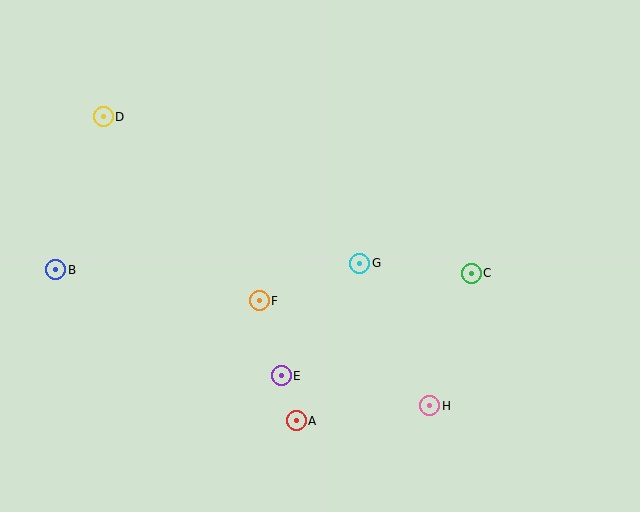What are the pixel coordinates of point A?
Point A is at (296, 421).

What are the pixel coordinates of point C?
Point C is at (471, 273).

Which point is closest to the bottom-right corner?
Point H is closest to the bottom-right corner.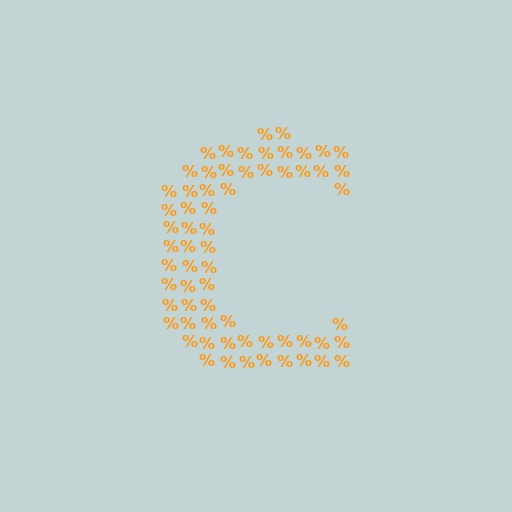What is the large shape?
The large shape is the letter C.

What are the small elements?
The small elements are percent signs.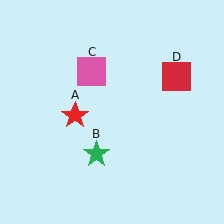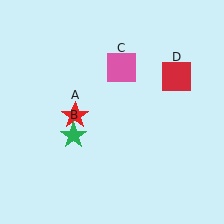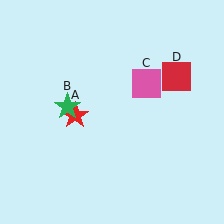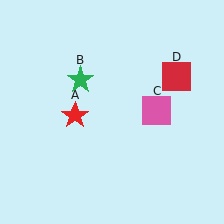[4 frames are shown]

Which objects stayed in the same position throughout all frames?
Red star (object A) and red square (object D) remained stationary.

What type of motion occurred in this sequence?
The green star (object B), pink square (object C) rotated clockwise around the center of the scene.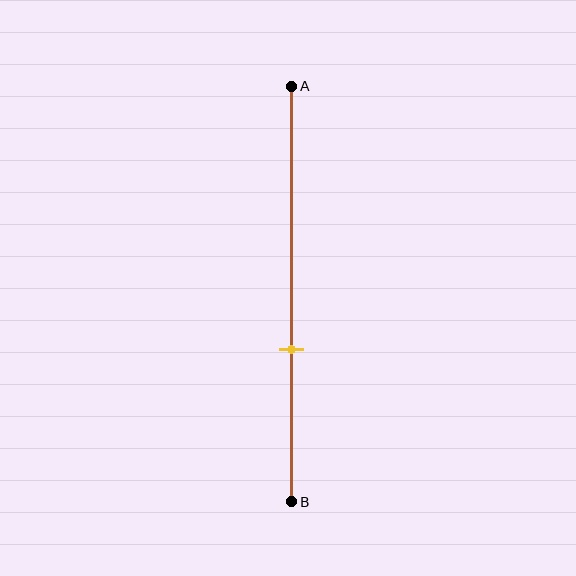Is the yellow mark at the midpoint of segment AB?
No, the mark is at about 65% from A, not at the 50% midpoint.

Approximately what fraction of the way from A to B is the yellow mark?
The yellow mark is approximately 65% of the way from A to B.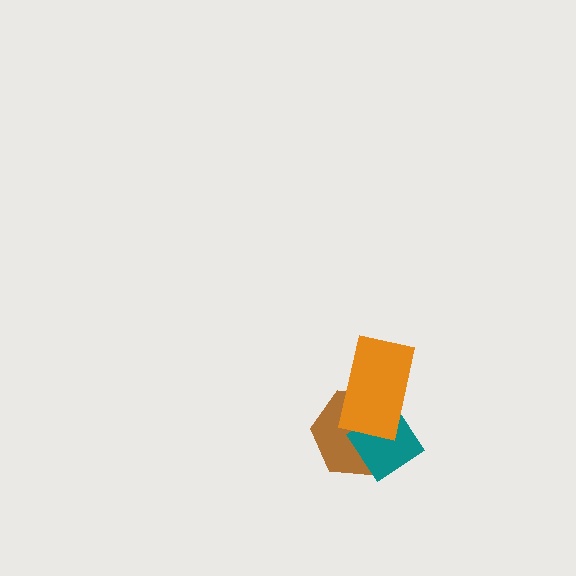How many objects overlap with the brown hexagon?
2 objects overlap with the brown hexagon.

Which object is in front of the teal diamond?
The orange rectangle is in front of the teal diamond.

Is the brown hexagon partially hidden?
Yes, it is partially covered by another shape.